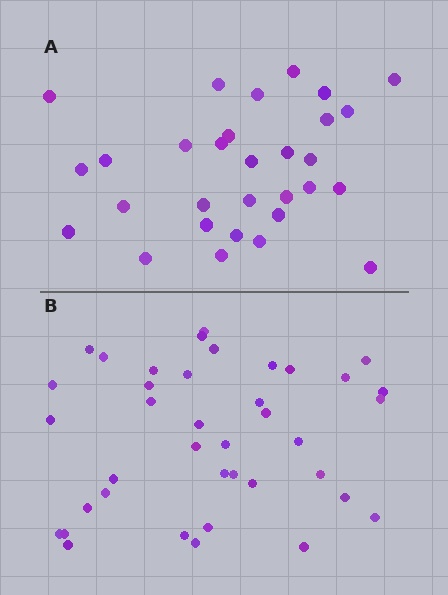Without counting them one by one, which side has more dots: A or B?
Region B (the bottom region) has more dots.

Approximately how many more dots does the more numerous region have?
Region B has roughly 8 or so more dots than region A.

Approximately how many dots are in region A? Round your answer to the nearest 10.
About 30 dots.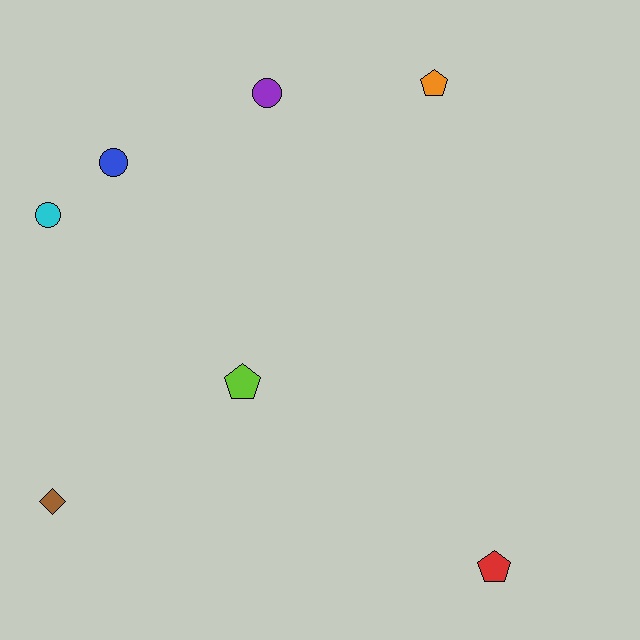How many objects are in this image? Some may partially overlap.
There are 7 objects.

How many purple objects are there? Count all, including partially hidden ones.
There is 1 purple object.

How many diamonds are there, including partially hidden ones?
There is 1 diamond.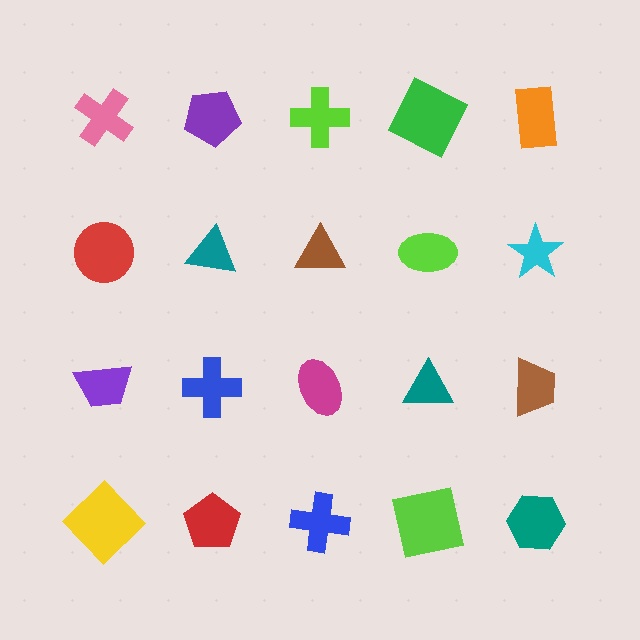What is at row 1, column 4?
A green square.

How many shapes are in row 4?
5 shapes.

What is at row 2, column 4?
A lime ellipse.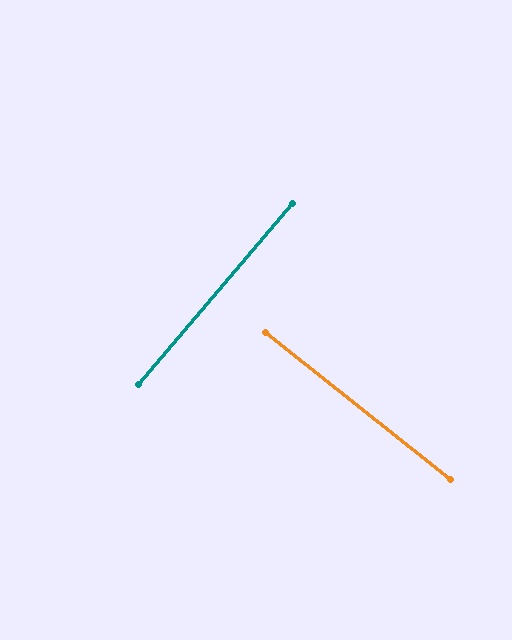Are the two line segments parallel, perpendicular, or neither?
Perpendicular — they meet at approximately 88°.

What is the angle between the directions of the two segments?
Approximately 88 degrees.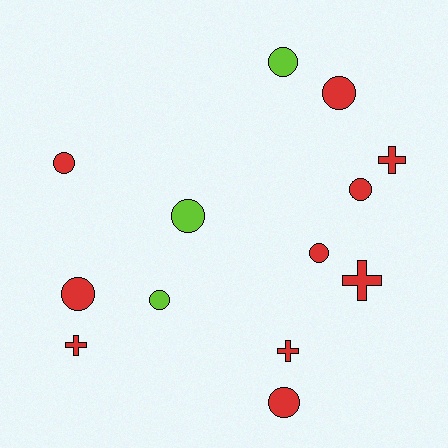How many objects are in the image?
There are 13 objects.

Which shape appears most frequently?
Circle, with 9 objects.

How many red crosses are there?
There are 4 red crosses.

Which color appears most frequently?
Red, with 10 objects.